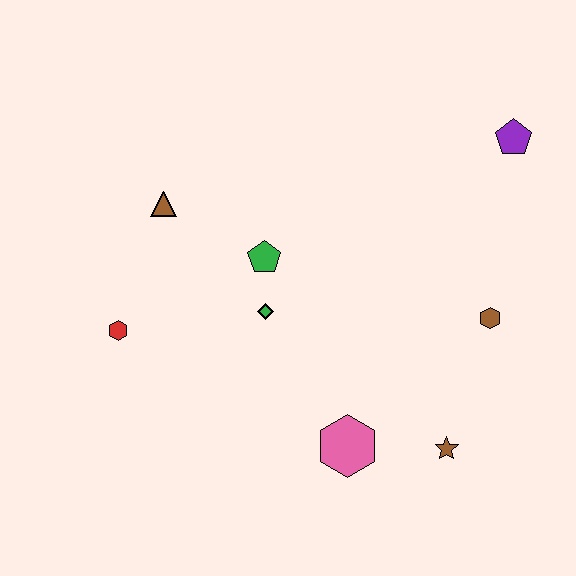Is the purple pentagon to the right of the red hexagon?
Yes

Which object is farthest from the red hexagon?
The purple pentagon is farthest from the red hexagon.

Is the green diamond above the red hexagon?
Yes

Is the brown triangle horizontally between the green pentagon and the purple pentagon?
No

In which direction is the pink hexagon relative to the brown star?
The pink hexagon is to the left of the brown star.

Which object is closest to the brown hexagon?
The brown star is closest to the brown hexagon.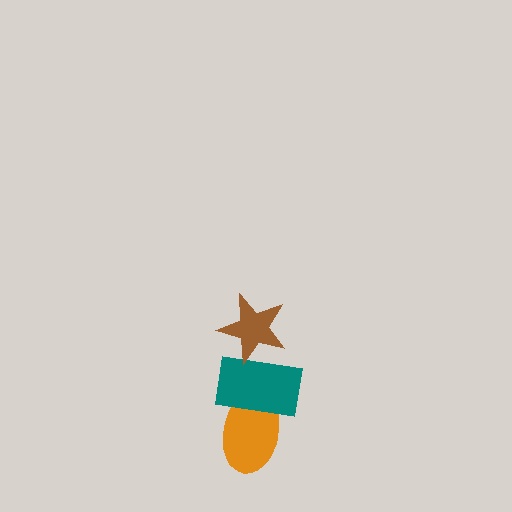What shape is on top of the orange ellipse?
The teal rectangle is on top of the orange ellipse.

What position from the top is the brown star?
The brown star is 1st from the top.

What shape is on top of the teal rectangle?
The brown star is on top of the teal rectangle.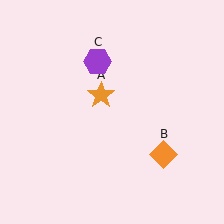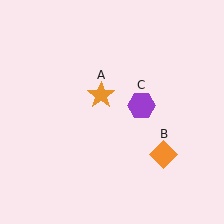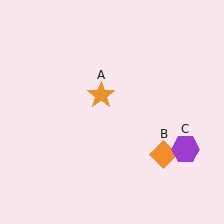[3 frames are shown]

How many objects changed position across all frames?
1 object changed position: purple hexagon (object C).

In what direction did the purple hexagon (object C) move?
The purple hexagon (object C) moved down and to the right.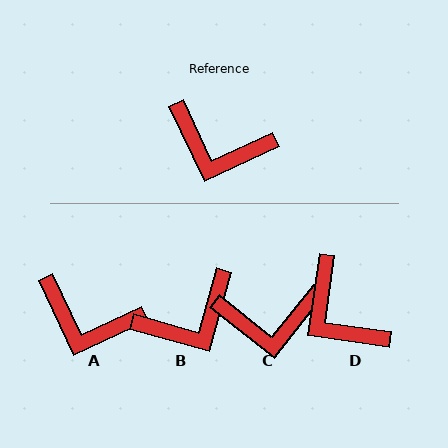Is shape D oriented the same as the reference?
No, it is off by about 33 degrees.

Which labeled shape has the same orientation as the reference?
A.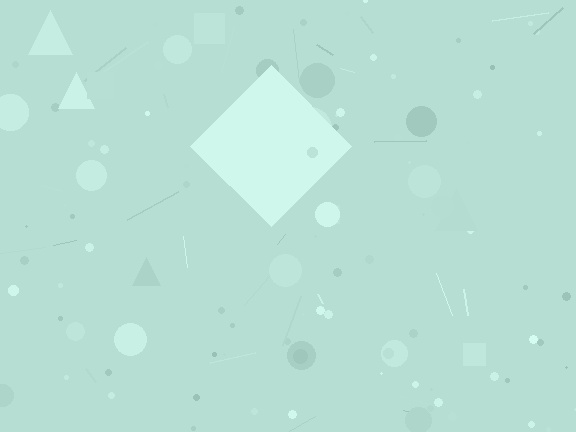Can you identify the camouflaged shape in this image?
The camouflaged shape is a diamond.